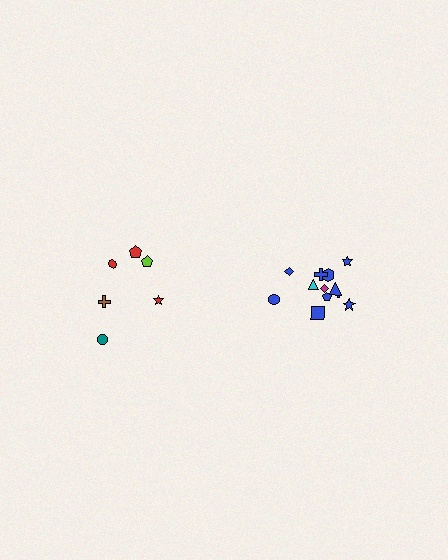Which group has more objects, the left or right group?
The right group.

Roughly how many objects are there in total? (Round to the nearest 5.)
Roughly 20 objects in total.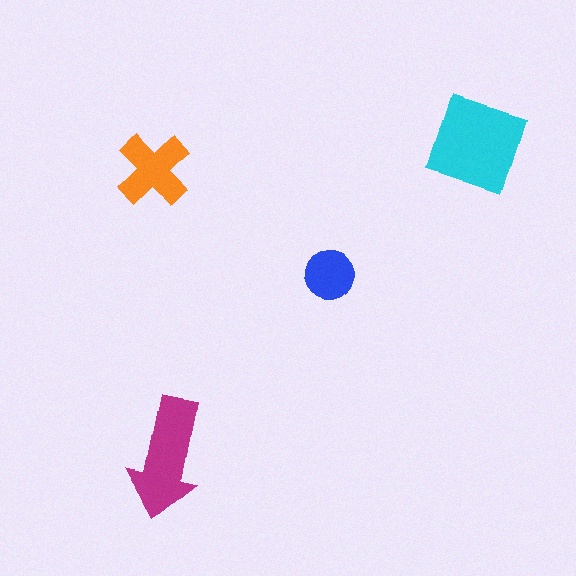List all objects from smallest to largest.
The blue circle, the orange cross, the magenta arrow, the cyan diamond.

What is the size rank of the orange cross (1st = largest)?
3rd.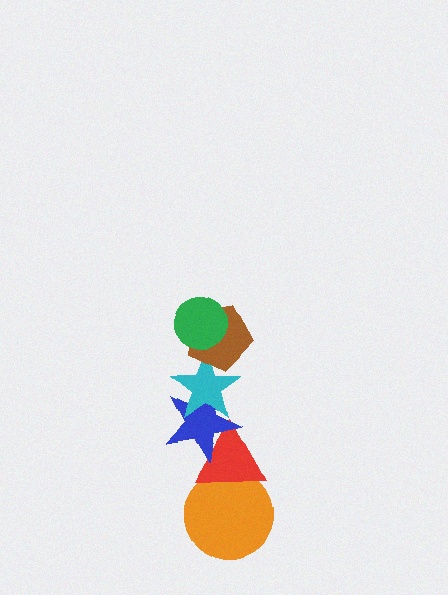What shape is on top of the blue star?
The cyan star is on top of the blue star.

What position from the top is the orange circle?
The orange circle is 6th from the top.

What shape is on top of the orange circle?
The red triangle is on top of the orange circle.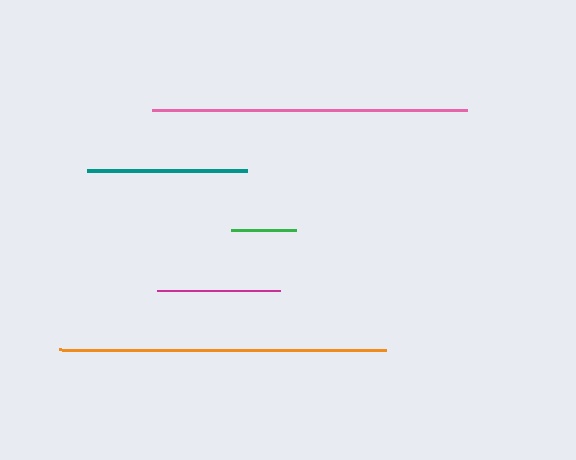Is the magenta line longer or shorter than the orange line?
The orange line is longer than the magenta line.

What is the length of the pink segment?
The pink segment is approximately 314 pixels long.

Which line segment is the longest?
The orange line is the longest at approximately 327 pixels.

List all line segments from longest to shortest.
From longest to shortest: orange, pink, teal, magenta, green.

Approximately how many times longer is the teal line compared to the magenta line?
The teal line is approximately 1.3 times the length of the magenta line.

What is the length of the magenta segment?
The magenta segment is approximately 123 pixels long.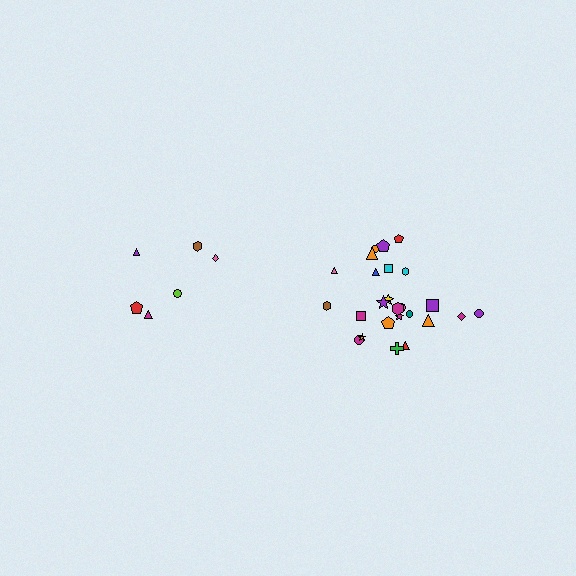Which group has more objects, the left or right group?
The right group.